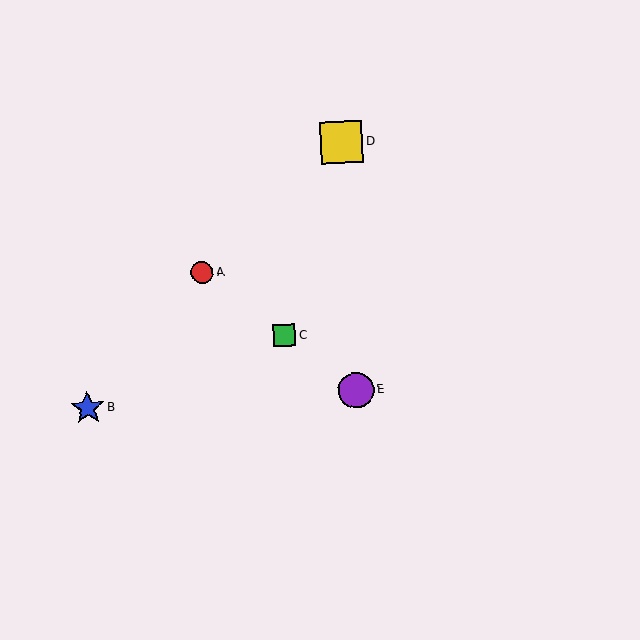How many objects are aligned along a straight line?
3 objects (A, C, E) are aligned along a straight line.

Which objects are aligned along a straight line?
Objects A, C, E are aligned along a straight line.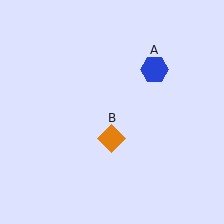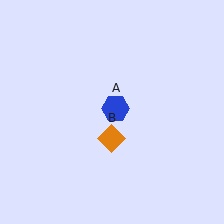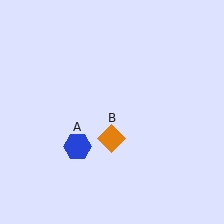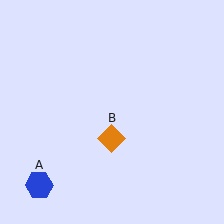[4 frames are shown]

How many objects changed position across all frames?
1 object changed position: blue hexagon (object A).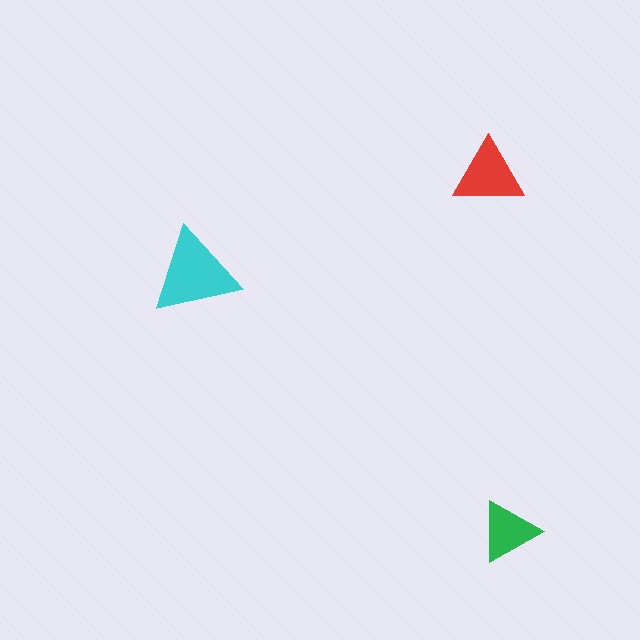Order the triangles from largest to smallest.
the cyan one, the red one, the green one.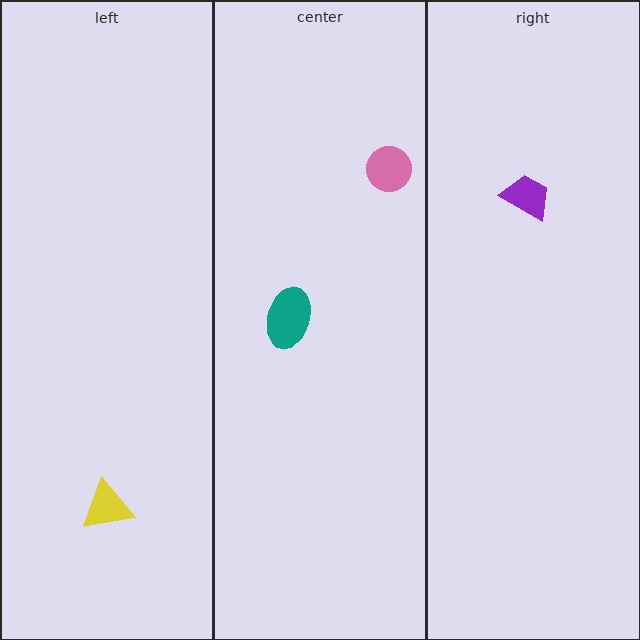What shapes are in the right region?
The purple trapezoid.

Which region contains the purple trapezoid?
The right region.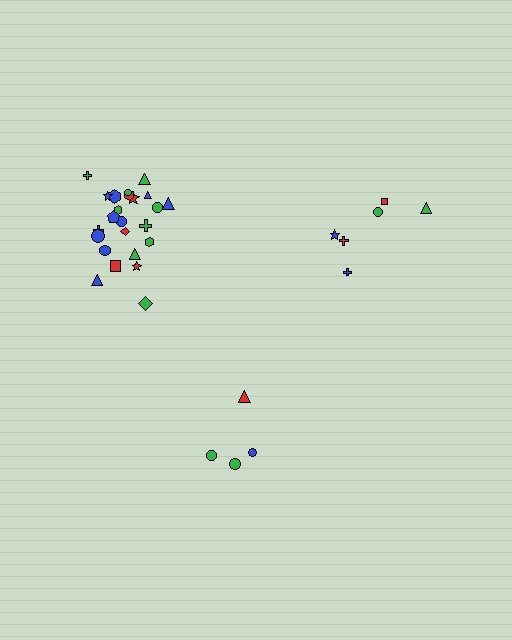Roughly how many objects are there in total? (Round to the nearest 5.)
Roughly 35 objects in total.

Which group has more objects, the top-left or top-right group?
The top-left group.